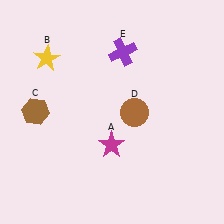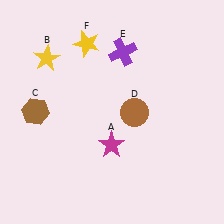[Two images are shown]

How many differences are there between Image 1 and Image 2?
There is 1 difference between the two images.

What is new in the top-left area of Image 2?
A yellow star (F) was added in the top-left area of Image 2.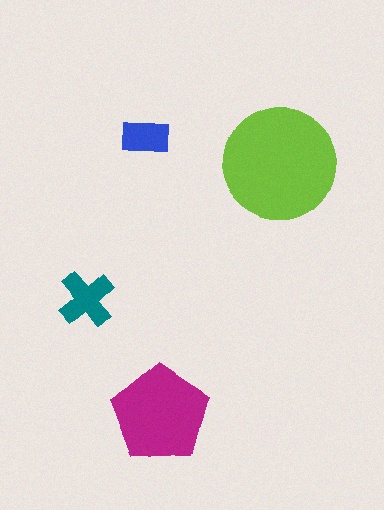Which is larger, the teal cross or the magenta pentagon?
The magenta pentagon.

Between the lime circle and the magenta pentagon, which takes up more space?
The lime circle.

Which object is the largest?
The lime circle.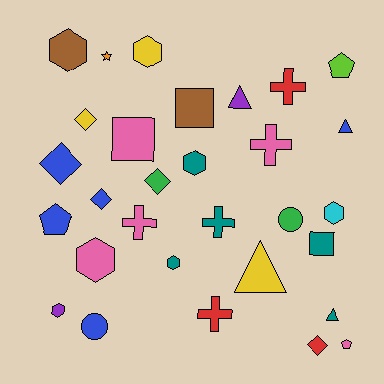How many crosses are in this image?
There are 5 crosses.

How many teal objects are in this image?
There are 5 teal objects.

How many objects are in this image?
There are 30 objects.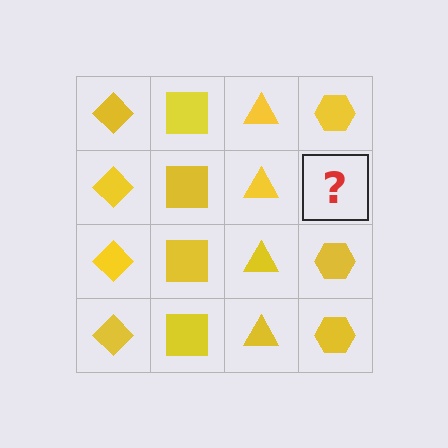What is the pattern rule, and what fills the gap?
The rule is that each column has a consistent shape. The gap should be filled with a yellow hexagon.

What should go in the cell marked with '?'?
The missing cell should contain a yellow hexagon.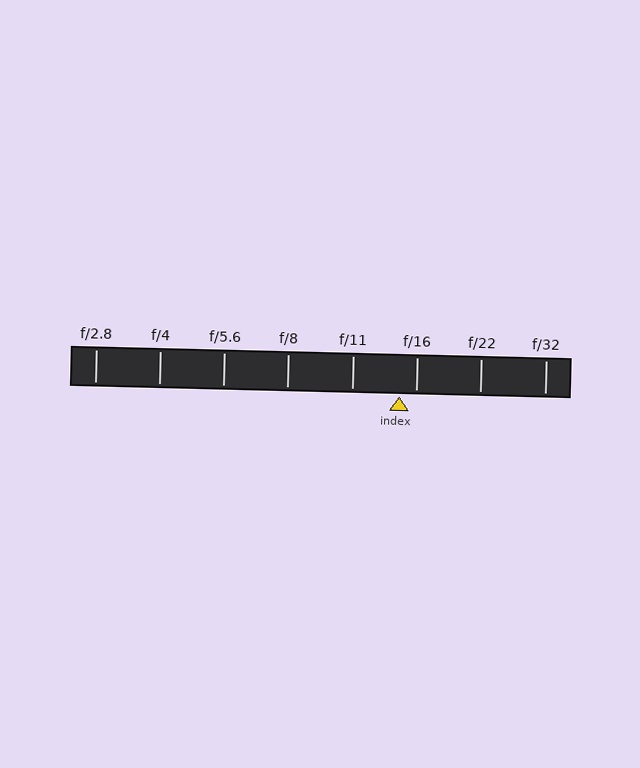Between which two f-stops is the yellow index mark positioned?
The index mark is between f/11 and f/16.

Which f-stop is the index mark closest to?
The index mark is closest to f/16.